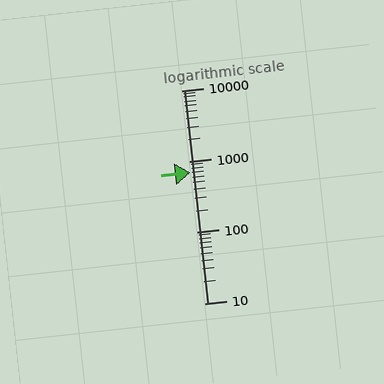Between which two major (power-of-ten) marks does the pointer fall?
The pointer is between 100 and 1000.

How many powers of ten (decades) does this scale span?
The scale spans 3 decades, from 10 to 10000.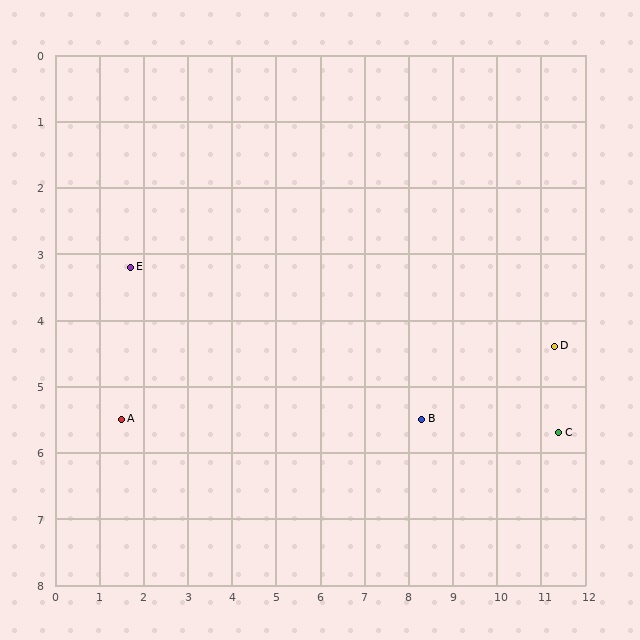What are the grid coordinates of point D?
Point D is at approximately (11.3, 4.4).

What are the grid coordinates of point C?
Point C is at approximately (11.4, 5.7).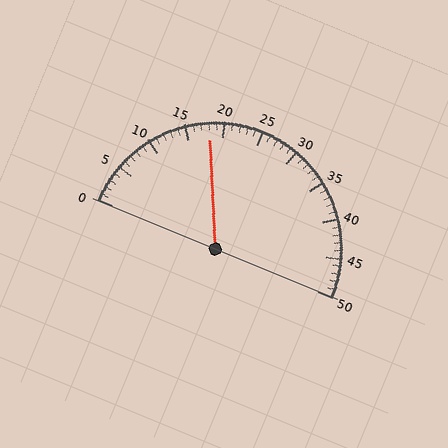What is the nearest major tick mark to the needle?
The nearest major tick mark is 20.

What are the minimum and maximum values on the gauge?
The gauge ranges from 0 to 50.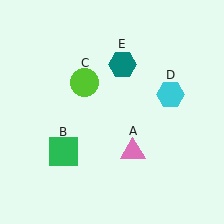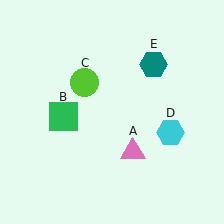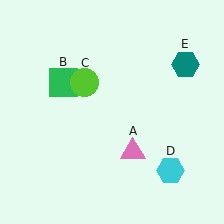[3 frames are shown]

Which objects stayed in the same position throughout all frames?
Pink triangle (object A) and lime circle (object C) remained stationary.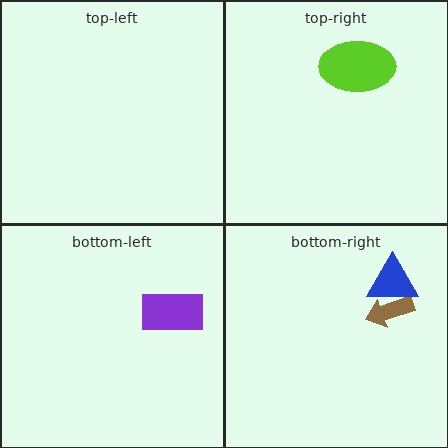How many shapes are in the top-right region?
1.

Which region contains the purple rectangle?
The bottom-left region.